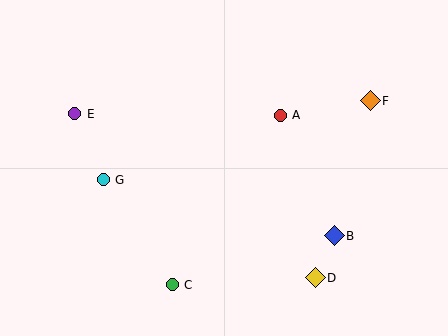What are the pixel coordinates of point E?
Point E is at (75, 114).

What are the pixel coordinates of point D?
Point D is at (315, 278).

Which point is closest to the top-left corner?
Point E is closest to the top-left corner.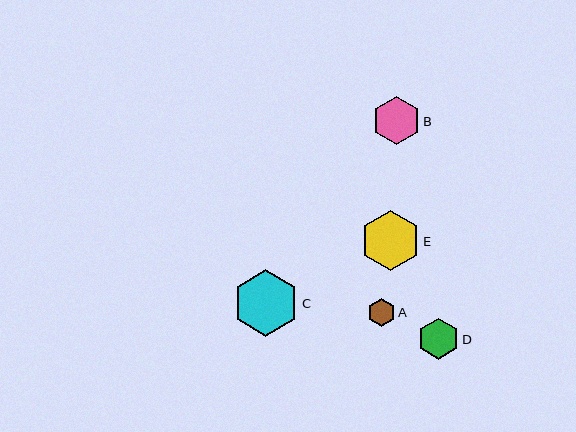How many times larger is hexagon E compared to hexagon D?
Hexagon E is approximately 1.5 times the size of hexagon D.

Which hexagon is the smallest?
Hexagon A is the smallest with a size of approximately 28 pixels.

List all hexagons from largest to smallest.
From largest to smallest: C, E, B, D, A.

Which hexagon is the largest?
Hexagon C is the largest with a size of approximately 66 pixels.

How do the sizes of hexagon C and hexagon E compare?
Hexagon C and hexagon E are approximately the same size.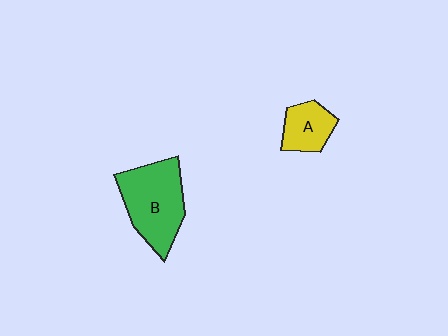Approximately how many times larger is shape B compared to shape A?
Approximately 2.1 times.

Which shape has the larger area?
Shape B (green).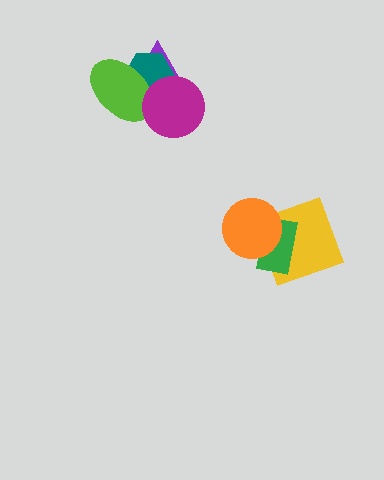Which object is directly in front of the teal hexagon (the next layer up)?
The lime ellipse is directly in front of the teal hexagon.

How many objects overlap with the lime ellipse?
3 objects overlap with the lime ellipse.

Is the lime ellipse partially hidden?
Yes, it is partially covered by another shape.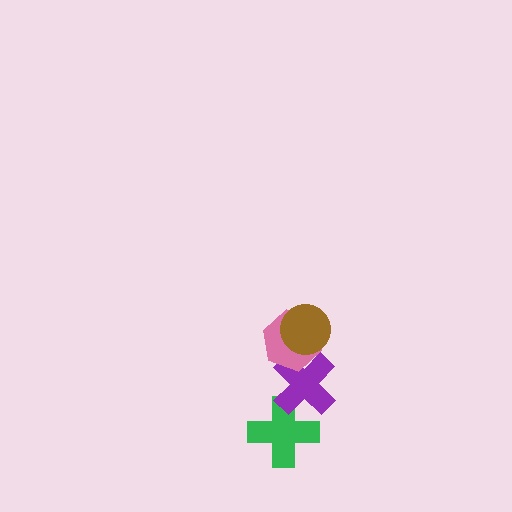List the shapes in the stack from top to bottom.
From top to bottom: the brown circle, the pink hexagon, the purple cross, the green cross.